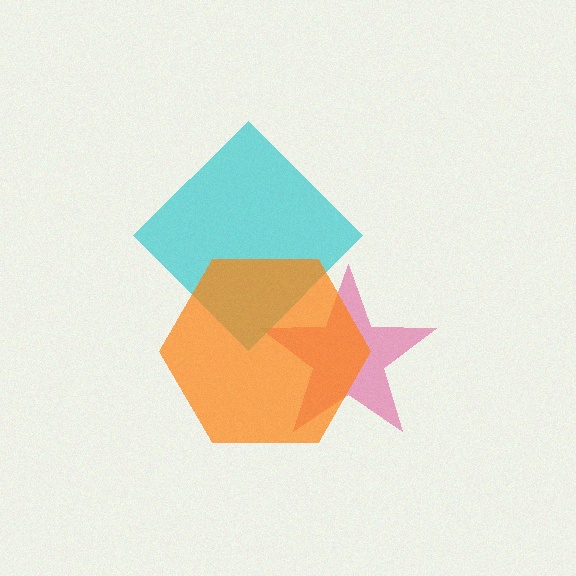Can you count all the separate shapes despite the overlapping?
Yes, there are 3 separate shapes.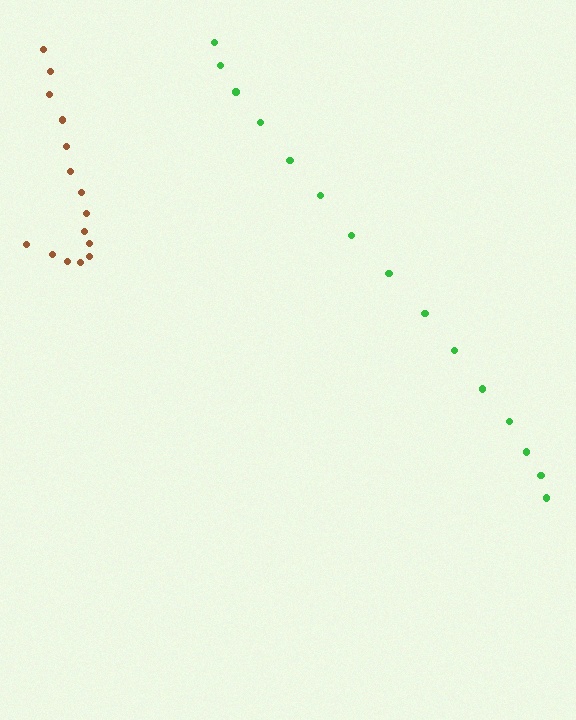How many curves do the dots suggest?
There are 2 distinct paths.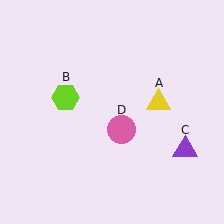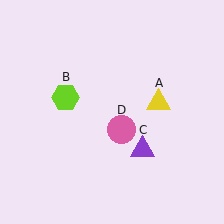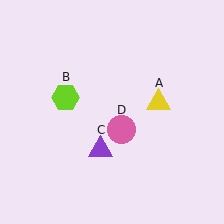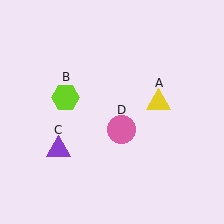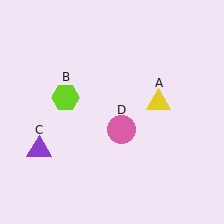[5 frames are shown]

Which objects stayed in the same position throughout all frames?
Yellow triangle (object A) and lime hexagon (object B) and pink circle (object D) remained stationary.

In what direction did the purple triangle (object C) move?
The purple triangle (object C) moved left.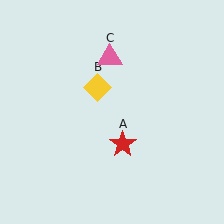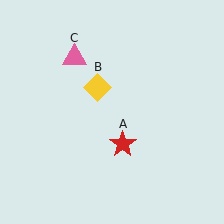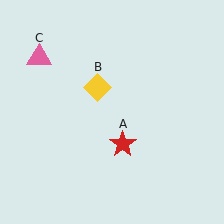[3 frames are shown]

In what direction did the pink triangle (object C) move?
The pink triangle (object C) moved left.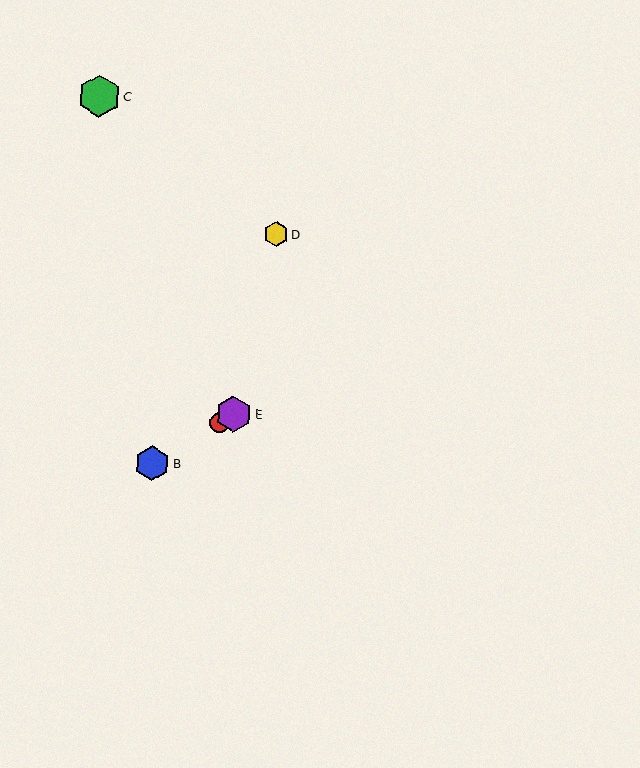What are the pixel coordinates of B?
Object B is at (152, 463).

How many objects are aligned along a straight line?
3 objects (A, B, E) are aligned along a straight line.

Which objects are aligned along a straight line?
Objects A, B, E are aligned along a straight line.